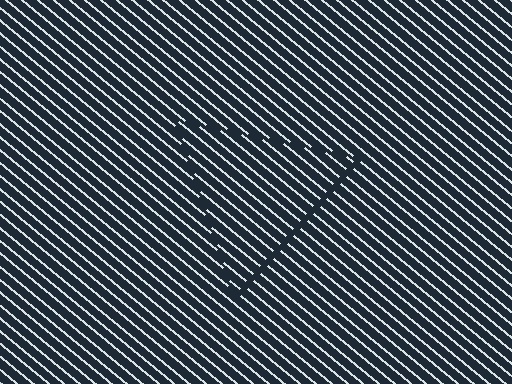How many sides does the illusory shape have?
3 sides — the line-ends trace a triangle.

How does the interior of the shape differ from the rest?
The interior of the shape contains the same grating, shifted by half a period — the contour is defined by the phase discontinuity where line-ends from the inner and outer gratings abut.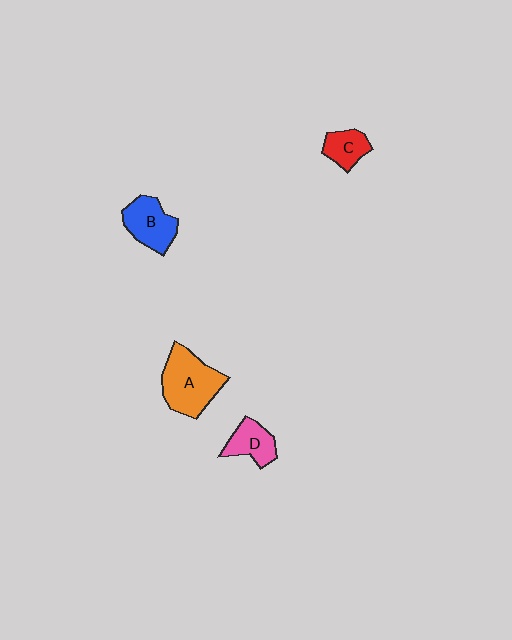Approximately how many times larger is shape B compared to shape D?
Approximately 1.3 times.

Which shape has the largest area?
Shape A (orange).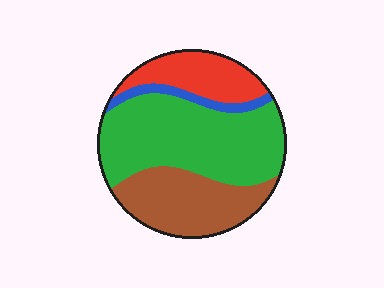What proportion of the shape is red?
Red covers about 20% of the shape.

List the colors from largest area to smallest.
From largest to smallest: green, brown, red, blue.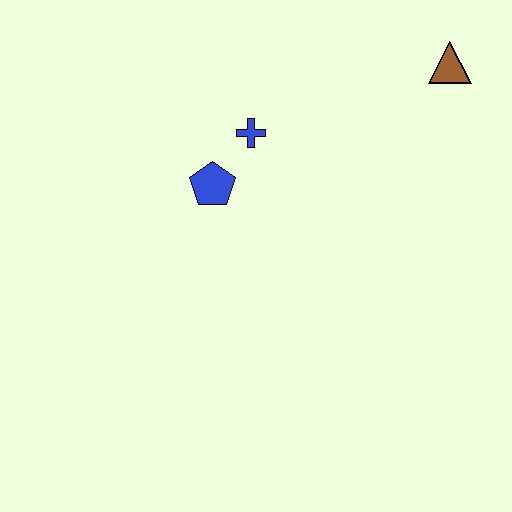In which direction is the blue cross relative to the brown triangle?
The blue cross is to the left of the brown triangle.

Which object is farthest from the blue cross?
The brown triangle is farthest from the blue cross.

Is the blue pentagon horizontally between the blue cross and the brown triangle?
No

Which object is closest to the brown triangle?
The blue cross is closest to the brown triangle.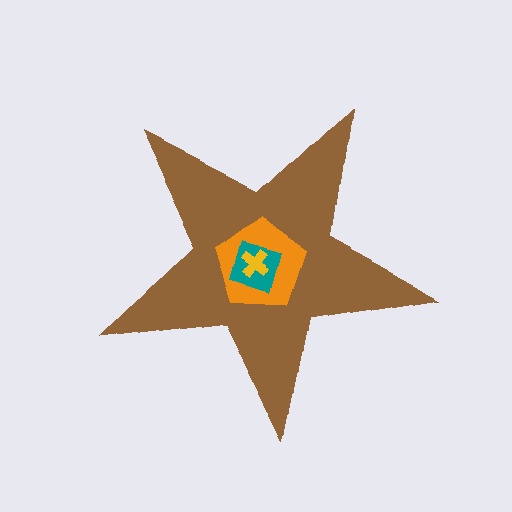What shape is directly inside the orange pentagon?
The teal diamond.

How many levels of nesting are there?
4.